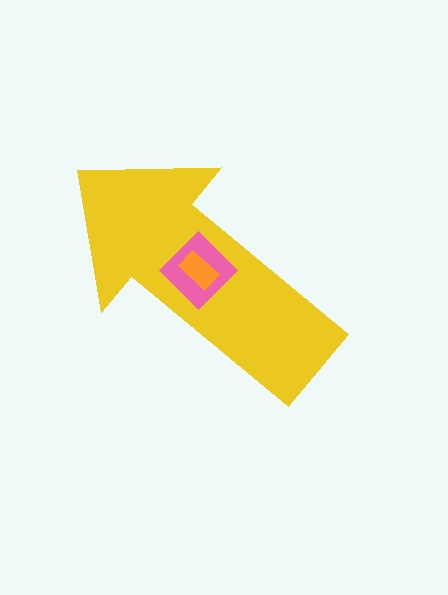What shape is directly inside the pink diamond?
The orange rectangle.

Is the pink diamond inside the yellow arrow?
Yes.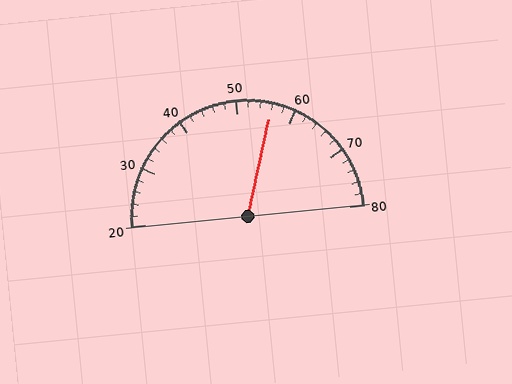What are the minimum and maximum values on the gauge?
The gauge ranges from 20 to 80.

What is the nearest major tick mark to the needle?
The nearest major tick mark is 60.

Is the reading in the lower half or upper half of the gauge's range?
The reading is in the upper half of the range (20 to 80).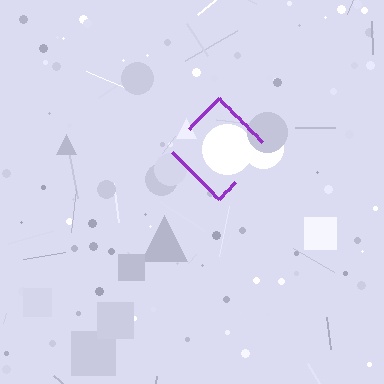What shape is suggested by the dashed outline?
The dashed outline suggests a diamond.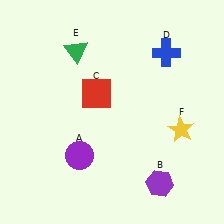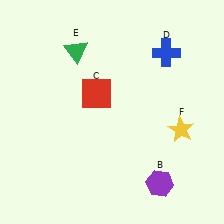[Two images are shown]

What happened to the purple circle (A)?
The purple circle (A) was removed in Image 2. It was in the bottom-left area of Image 1.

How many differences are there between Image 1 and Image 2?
There is 1 difference between the two images.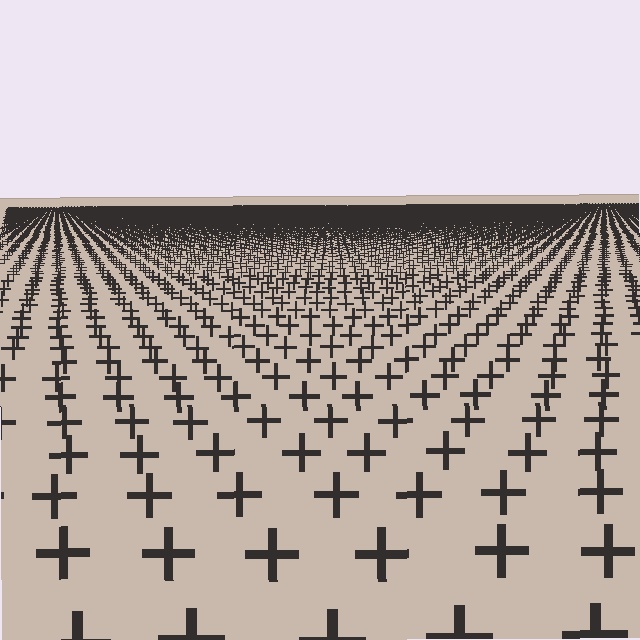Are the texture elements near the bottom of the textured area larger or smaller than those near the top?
Larger. Near the bottom, elements are closer to the viewer and appear at a bigger on-screen size.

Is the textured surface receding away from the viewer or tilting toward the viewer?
The surface is receding away from the viewer. Texture elements get smaller and denser toward the top.